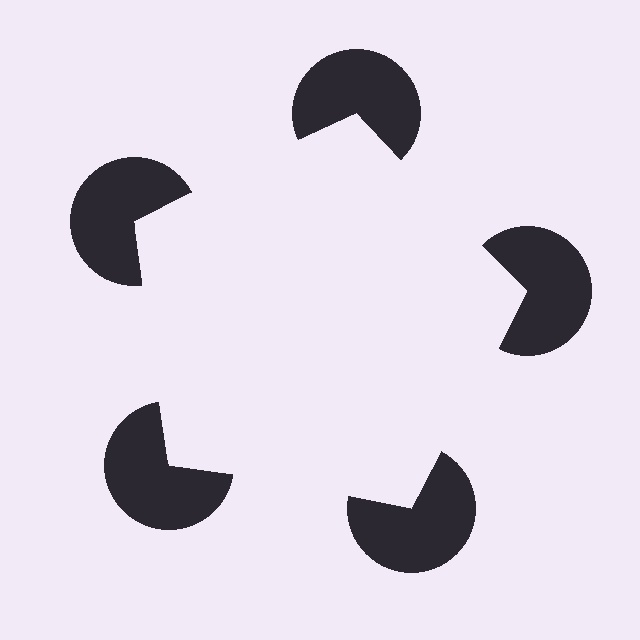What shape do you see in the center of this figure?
An illusory pentagon — its edges are inferred from the aligned wedge cuts in the pac-man discs, not physically drawn.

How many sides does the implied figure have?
5 sides.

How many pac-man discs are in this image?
There are 5 — one at each vertex of the illusory pentagon.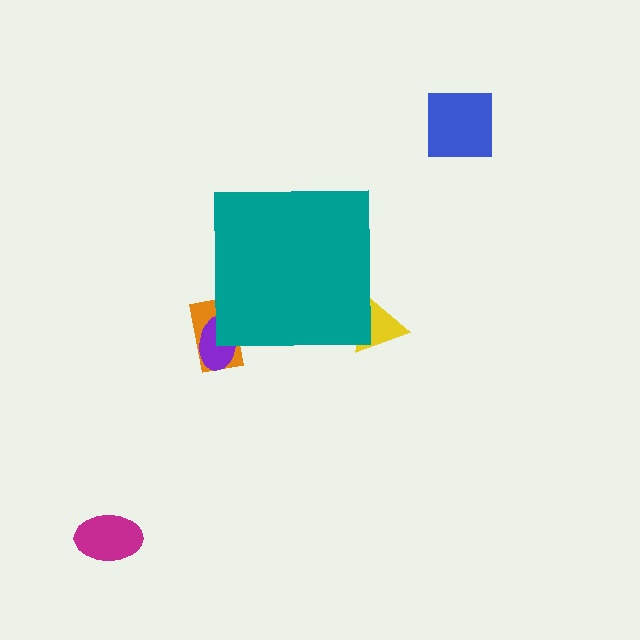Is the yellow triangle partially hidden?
Yes, the yellow triangle is partially hidden behind the teal square.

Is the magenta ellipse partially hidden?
No, the magenta ellipse is fully visible.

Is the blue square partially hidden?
No, the blue square is fully visible.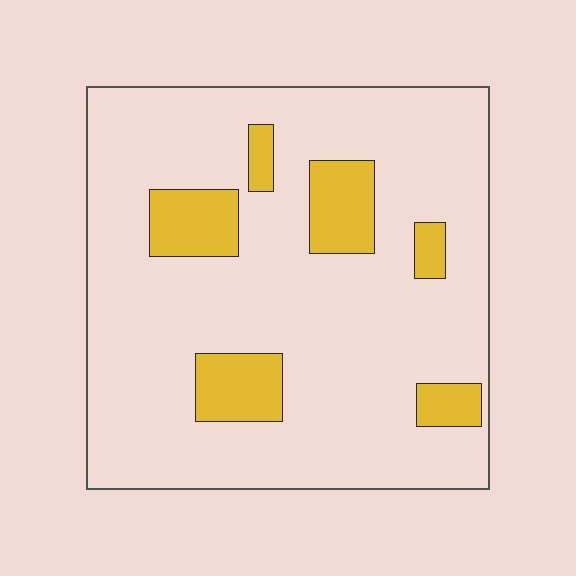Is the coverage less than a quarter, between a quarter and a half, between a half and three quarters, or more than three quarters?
Less than a quarter.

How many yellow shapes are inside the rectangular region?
6.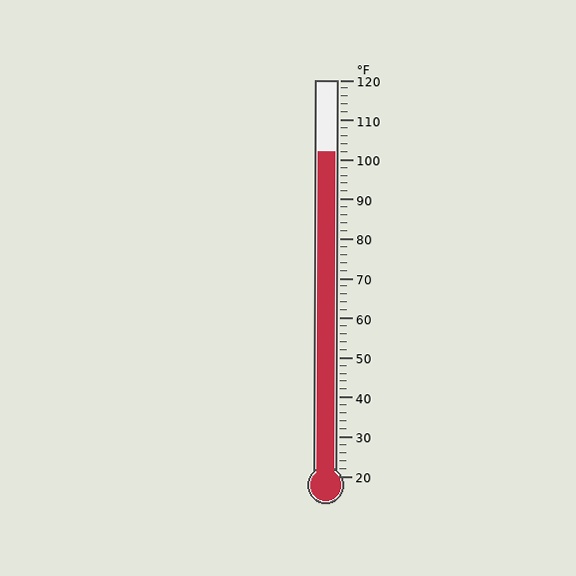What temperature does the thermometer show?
The thermometer shows approximately 102°F.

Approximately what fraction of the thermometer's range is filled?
The thermometer is filled to approximately 80% of its range.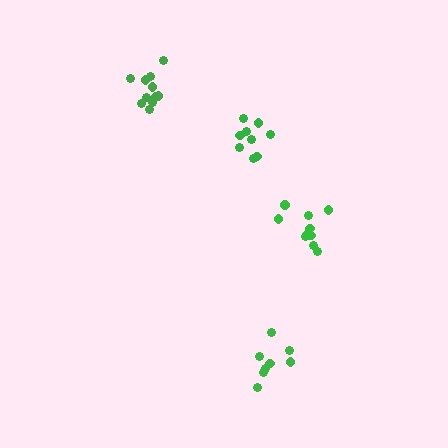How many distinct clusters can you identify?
There are 4 distinct clusters.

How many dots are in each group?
Group 1: 9 dots, Group 2: 11 dots, Group 3: 8 dots, Group 4: 10 dots (38 total).